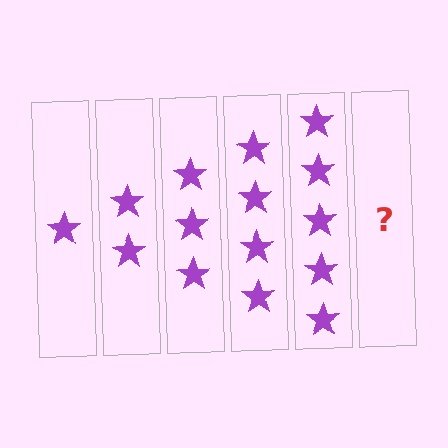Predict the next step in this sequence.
The next step is 6 stars.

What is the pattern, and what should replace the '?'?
The pattern is that each step adds one more star. The '?' should be 6 stars.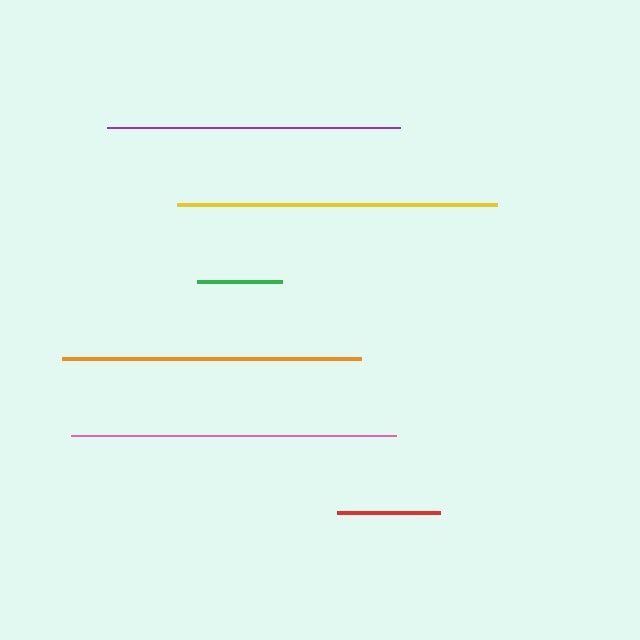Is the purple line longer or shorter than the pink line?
The pink line is longer than the purple line.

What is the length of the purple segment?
The purple segment is approximately 292 pixels long.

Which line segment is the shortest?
The green line is the shortest at approximately 85 pixels.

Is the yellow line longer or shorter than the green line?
The yellow line is longer than the green line.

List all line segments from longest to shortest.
From longest to shortest: pink, yellow, orange, purple, red, green.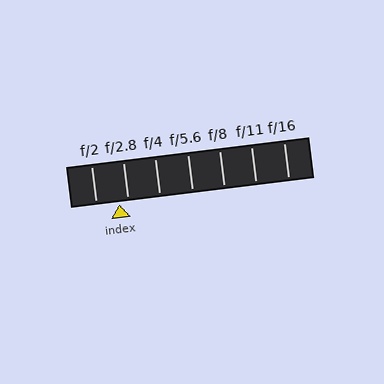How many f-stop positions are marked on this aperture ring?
There are 7 f-stop positions marked.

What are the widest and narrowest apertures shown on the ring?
The widest aperture shown is f/2 and the narrowest is f/16.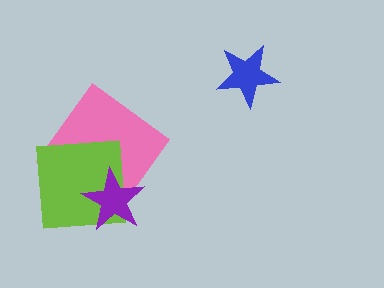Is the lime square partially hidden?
Yes, it is partially covered by another shape.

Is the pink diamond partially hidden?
Yes, it is partially covered by another shape.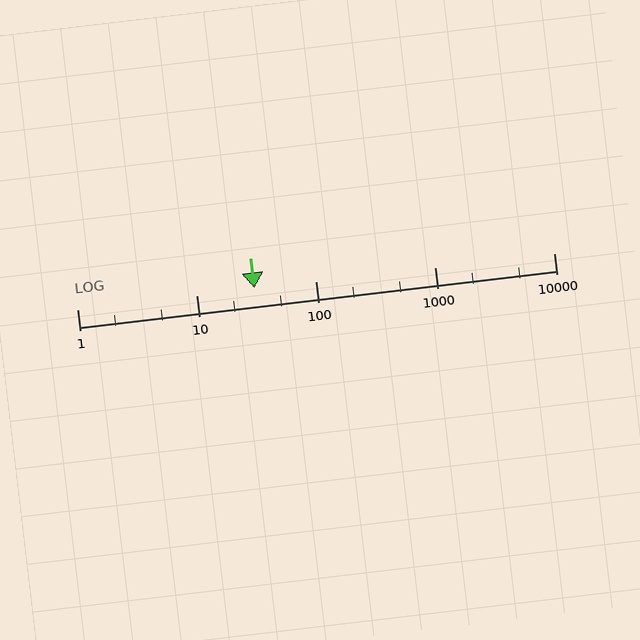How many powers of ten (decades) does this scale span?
The scale spans 4 decades, from 1 to 10000.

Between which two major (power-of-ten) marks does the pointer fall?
The pointer is between 10 and 100.